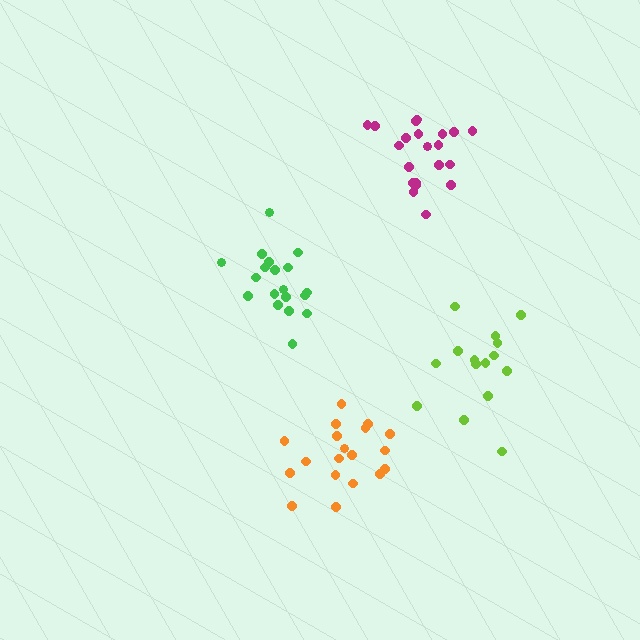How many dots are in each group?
Group 1: 21 dots, Group 2: 15 dots, Group 3: 19 dots, Group 4: 19 dots (74 total).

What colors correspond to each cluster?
The clusters are colored: magenta, lime, green, orange.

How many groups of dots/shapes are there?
There are 4 groups.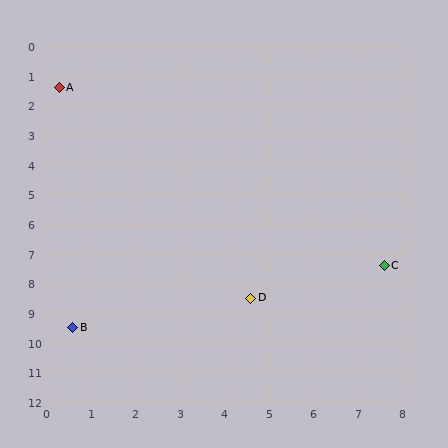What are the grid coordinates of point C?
Point C is at approximately (7.6, 7.4).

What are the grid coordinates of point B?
Point B is at approximately (0.6, 9.5).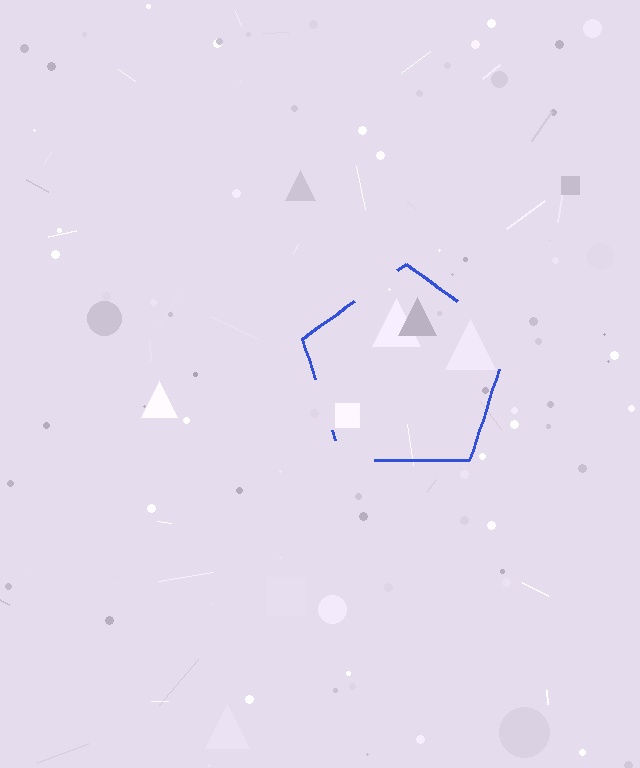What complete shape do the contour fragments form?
The contour fragments form a pentagon.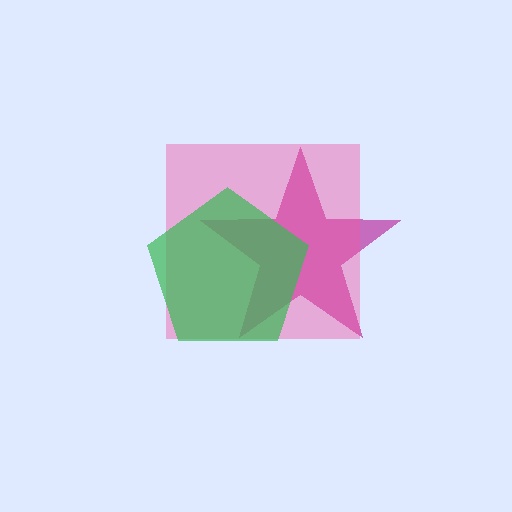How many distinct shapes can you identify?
There are 3 distinct shapes: a magenta star, a pink square, a green pentagon.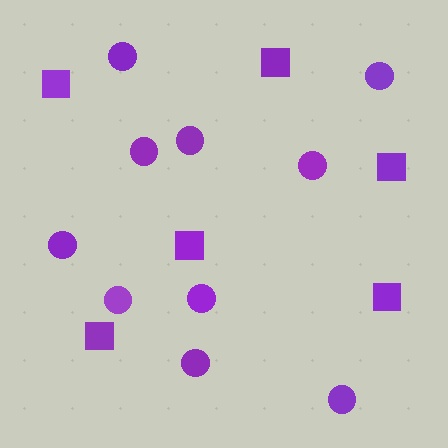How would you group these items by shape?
There are 2 groups: one group of circles (10) and one group of squares (6).